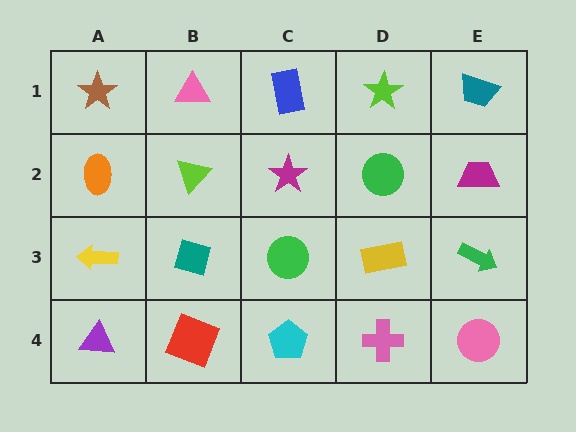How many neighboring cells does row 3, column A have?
3.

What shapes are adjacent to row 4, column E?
A green arrow (row 3, column E), a pink cross (row 4, column D).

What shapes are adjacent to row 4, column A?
A yellow arrow (row 3, column A), a red square (row 4, column B).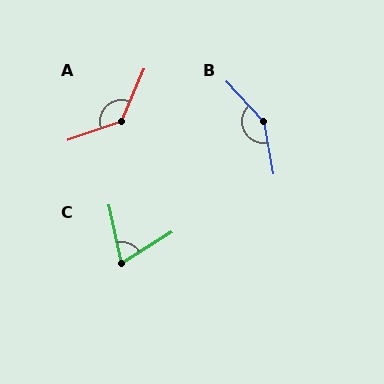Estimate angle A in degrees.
Approximately 133 degrees.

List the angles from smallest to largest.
C (70°), A (133°), B (148°).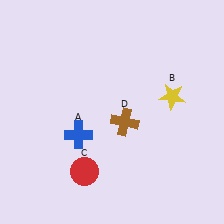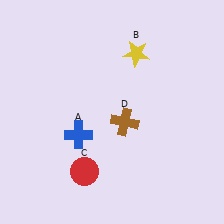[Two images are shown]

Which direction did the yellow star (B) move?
The yellow star (B) moved up.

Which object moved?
The yellow star (B) moved up.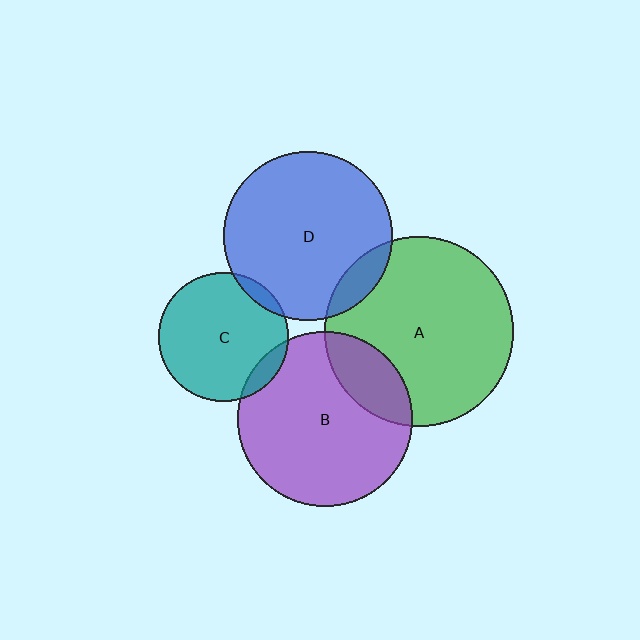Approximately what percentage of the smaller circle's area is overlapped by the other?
Approximately 20%.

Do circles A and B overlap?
Yes.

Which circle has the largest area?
Circle A (green).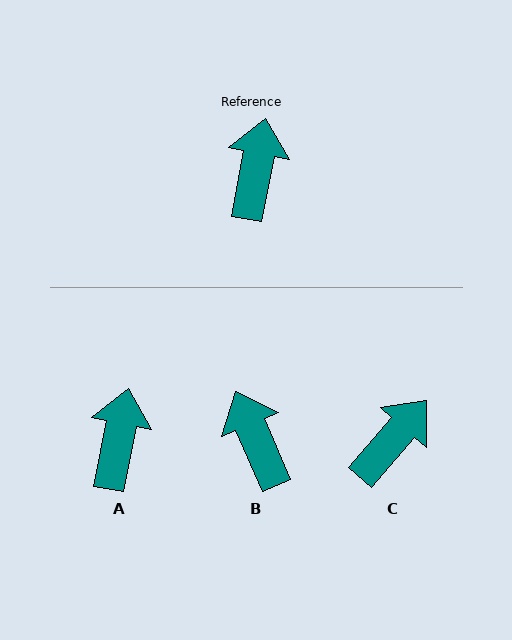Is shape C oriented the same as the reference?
No, it is off by about 30 degrees.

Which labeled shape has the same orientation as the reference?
A.